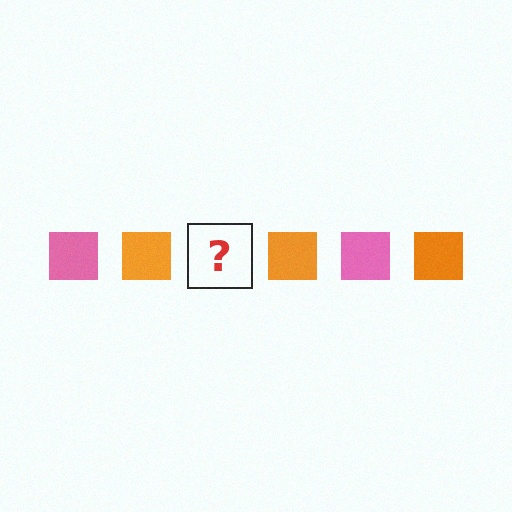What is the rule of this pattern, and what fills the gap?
The rule is that the pattern cycles through pink, orange squares. The gap should be filled with a pink square.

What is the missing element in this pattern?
The missing element is a pink square.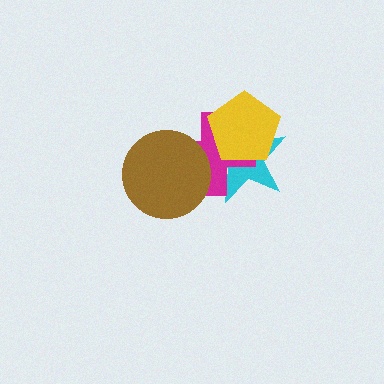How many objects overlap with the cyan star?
3 objects overlap with the cyan star.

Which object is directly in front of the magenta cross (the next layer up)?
The yellow pentagon is directly in front of the magenta cross.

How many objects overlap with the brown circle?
2 objects overlap with the brown circle.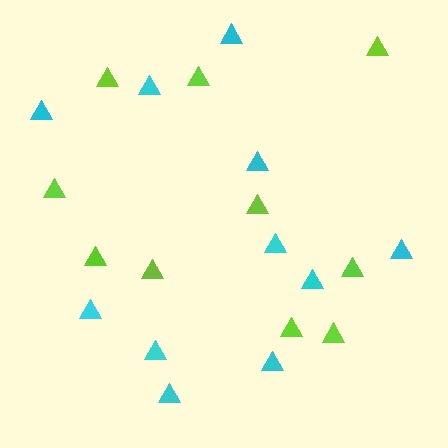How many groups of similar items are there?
There are 2 groups: one group of lime triangles (10) and one group of cyan triangles (11).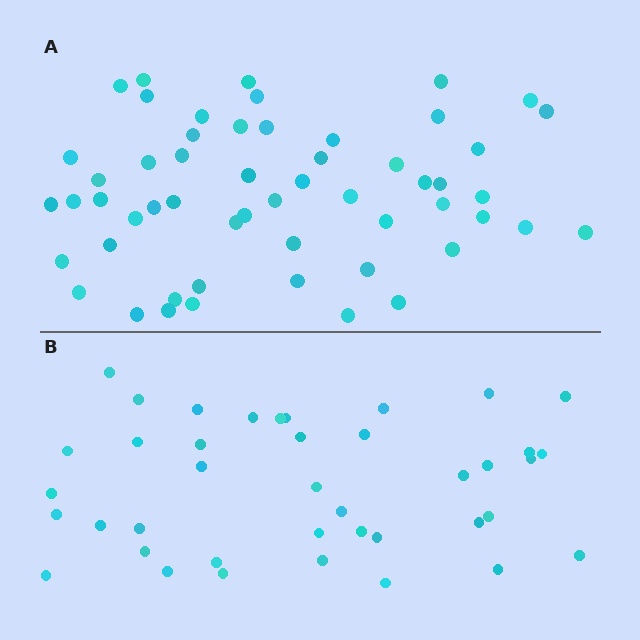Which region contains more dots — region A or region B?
Region A (the top region) has more dots.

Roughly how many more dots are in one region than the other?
Region A has approximately 15 more dots than region B.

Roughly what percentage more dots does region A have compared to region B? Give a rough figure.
About 40% more.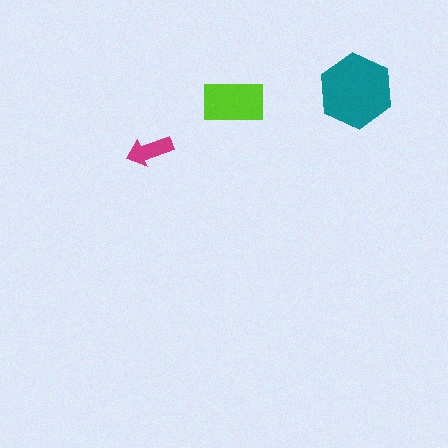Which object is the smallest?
The magenta arrow.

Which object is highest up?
The teal hexagon is topmost.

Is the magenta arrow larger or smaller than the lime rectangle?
Smaller.